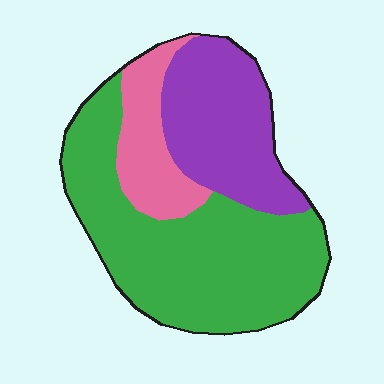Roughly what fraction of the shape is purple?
Purple covers around 30% of the shape.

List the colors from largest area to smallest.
From largest to smallest: green, purple, pink.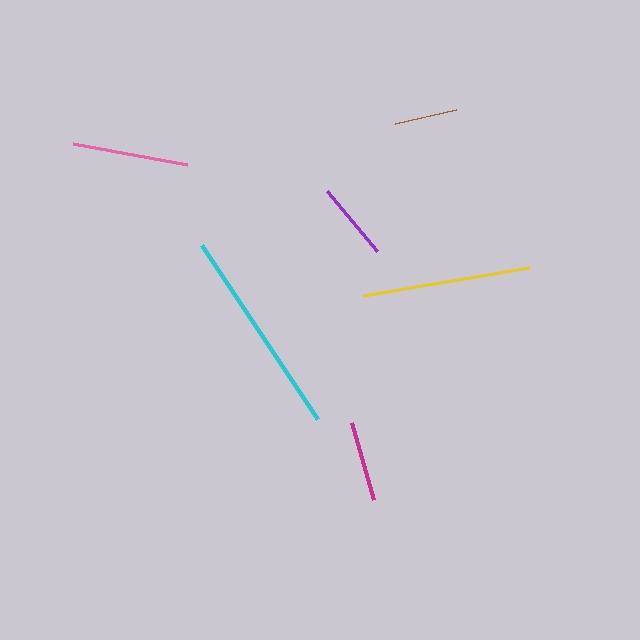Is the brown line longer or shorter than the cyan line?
The cyan line is longer than the brown line.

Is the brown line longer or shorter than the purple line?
The purple line is longer than the brown line.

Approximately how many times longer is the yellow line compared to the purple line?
The yellow line is approximately 2.2 times the length of the purple line.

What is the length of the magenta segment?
The magenta segment is approximately 80 pixels long.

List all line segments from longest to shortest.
From longest to shortest: cyan, yellow, pink, magenta, purple, brown.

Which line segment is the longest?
The cyan line is the longest at approximately 209 pixels.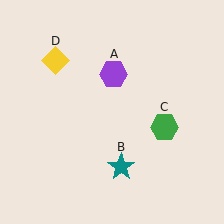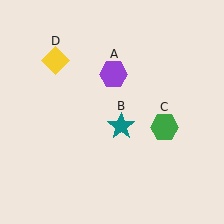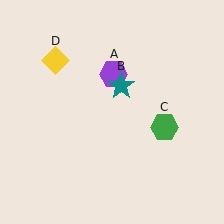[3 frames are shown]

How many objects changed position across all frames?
1 object changed position: teal star (object B).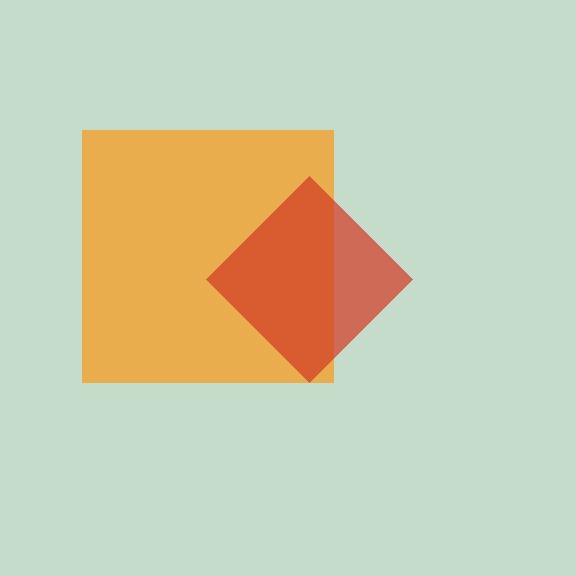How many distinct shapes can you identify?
There are 2 distinct shapes: an orange square, a red diamond.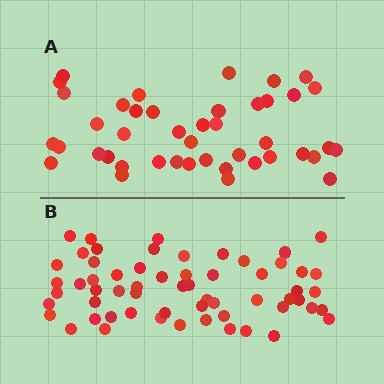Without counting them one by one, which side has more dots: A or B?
Region B (the bottom region) has more dots.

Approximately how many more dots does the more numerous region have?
Region B has approximately 15 more dots than region A.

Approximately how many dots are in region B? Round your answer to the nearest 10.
About 60 dots.